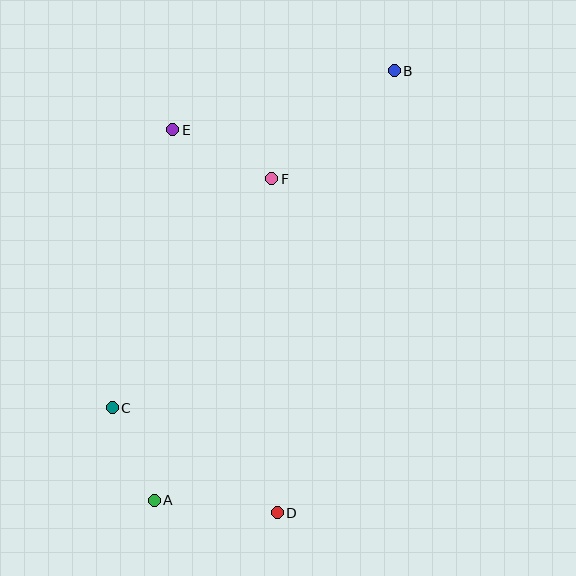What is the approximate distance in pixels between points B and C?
The distance between B and C is approximately 439 pixels.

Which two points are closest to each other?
Points A and C are closest to each other.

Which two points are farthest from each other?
Points A and B are farthest from each other.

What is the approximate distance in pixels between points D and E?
The distance between D and E is approximately 397 pixels.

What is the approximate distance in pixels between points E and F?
The distance between E and F is approximately 110 pixels.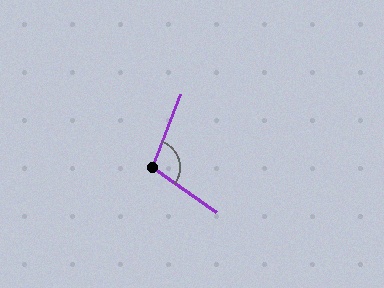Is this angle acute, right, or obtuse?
It is obtuse.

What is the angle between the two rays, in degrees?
Approximately 104 degrees.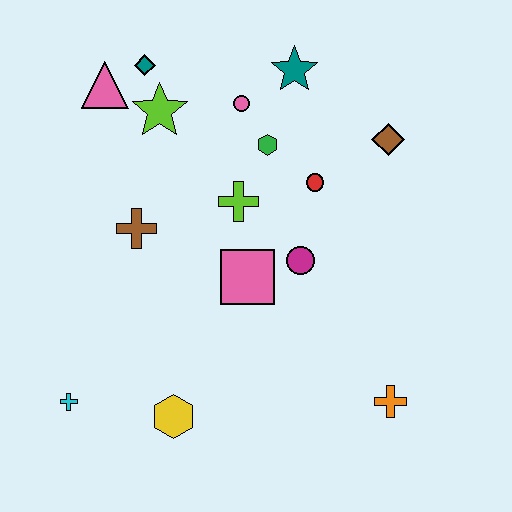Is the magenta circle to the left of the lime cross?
No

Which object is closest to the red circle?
The green hexagon is closest to the red circle.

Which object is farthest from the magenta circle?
The cyan cross is farthest from the magenta circle.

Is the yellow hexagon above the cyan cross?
No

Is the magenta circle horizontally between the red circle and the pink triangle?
Yes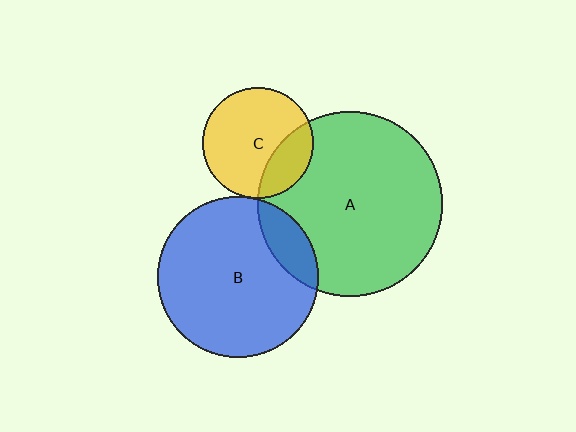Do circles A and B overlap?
Yes.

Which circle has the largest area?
Circle A (green).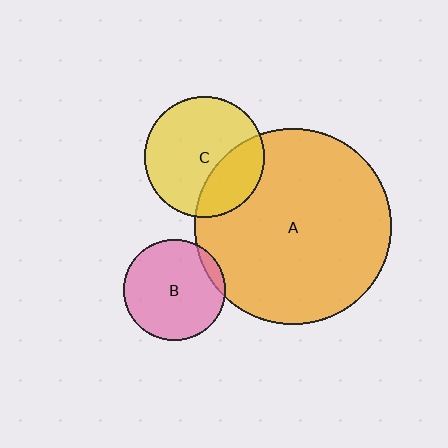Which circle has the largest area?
Circle A (orange).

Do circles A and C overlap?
Yes.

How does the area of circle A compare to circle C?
Approximately 2.7 times.